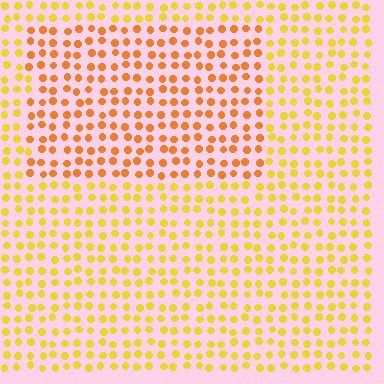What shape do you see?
I see a rectangle.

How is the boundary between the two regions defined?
The boundary is defined purely by a slight shift in hue (about 28 degrees). Spacing, size, and orientation are identical on both sides.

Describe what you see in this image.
The image is filled with small yellow elements in a uniform arrangement. A rectangle-shaped region is visible where the elements are tinted to a slightly different hue, forming a subtle color boundary.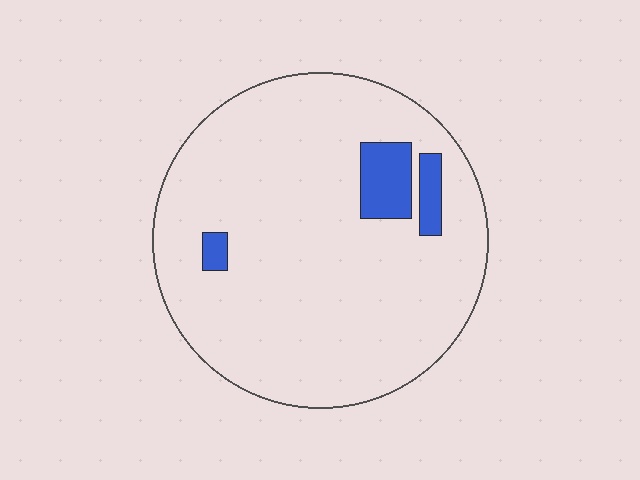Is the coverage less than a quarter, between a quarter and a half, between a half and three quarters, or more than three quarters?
Less than a quarter.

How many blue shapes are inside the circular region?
3.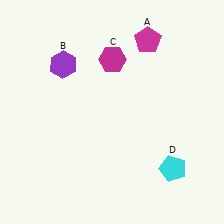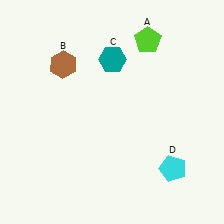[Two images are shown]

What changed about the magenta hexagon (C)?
In Image 1, C is magenta. In Image 2, it changed to teal.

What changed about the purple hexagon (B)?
In Image 1, B is purple. In Image 2, it changed to brown.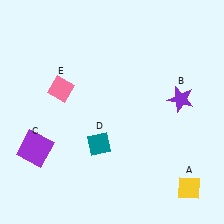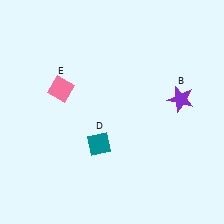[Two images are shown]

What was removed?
The yellow diamond (A), the purple square (C) were removed in Image 2.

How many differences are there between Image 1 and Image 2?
There are 2 differences between the two images.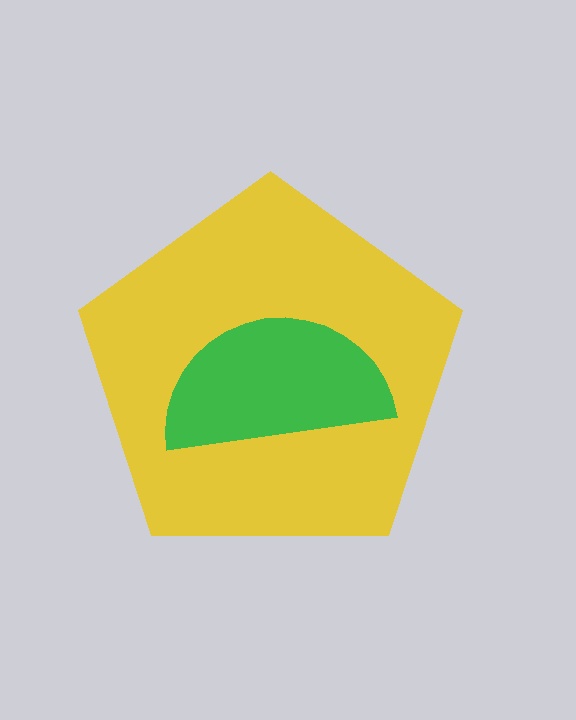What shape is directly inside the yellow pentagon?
The green semicircle.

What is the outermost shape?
The yellow pentagon.